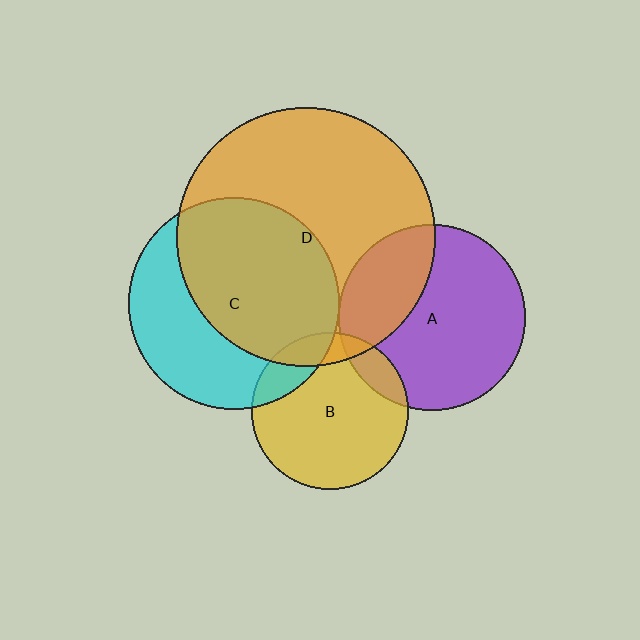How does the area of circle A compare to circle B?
Approximately 1.4 times.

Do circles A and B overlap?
Yes.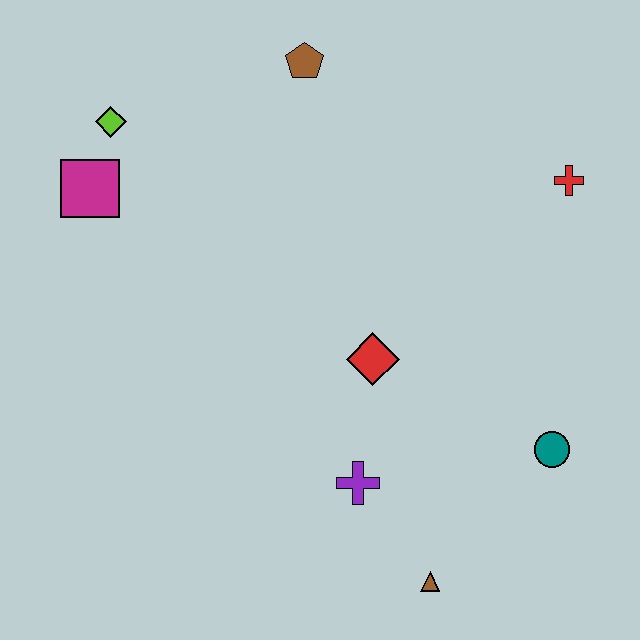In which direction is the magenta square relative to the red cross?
The magenta square is to the left of the red cross.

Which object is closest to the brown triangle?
The purple cross is closest to the brown triangle.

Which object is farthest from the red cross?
The magenta square is farthest from the red cross.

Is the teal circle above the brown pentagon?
No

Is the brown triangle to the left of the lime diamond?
No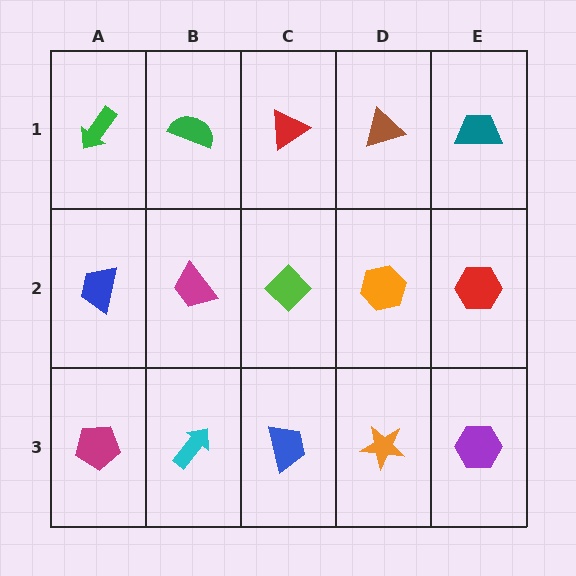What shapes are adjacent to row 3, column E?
A red hexagon (row 2, column E), an orange star (row 3, column D).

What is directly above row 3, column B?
A magenta trapezoid.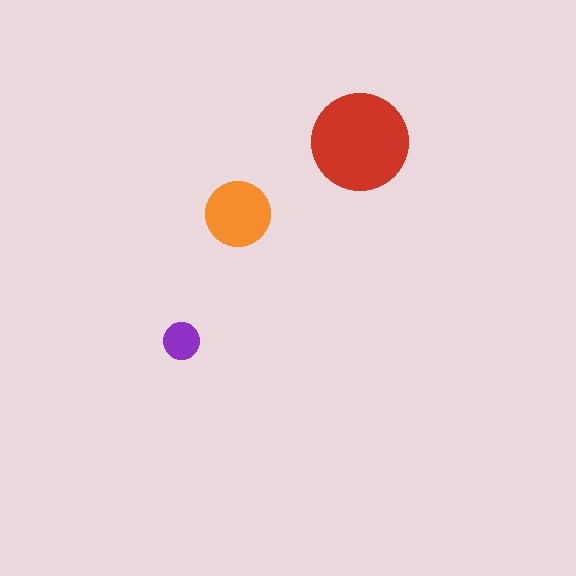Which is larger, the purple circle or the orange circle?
The orange one.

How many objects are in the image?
There are 3 objects in the image.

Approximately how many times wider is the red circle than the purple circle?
About 2.5 times wider.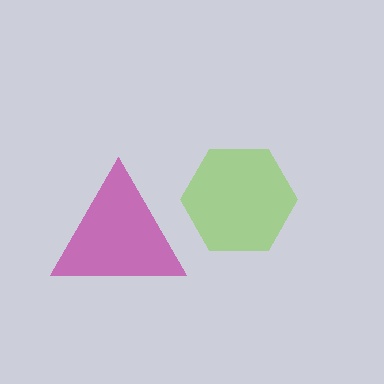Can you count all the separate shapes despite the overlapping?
Yes, there are 2 separate shapes.